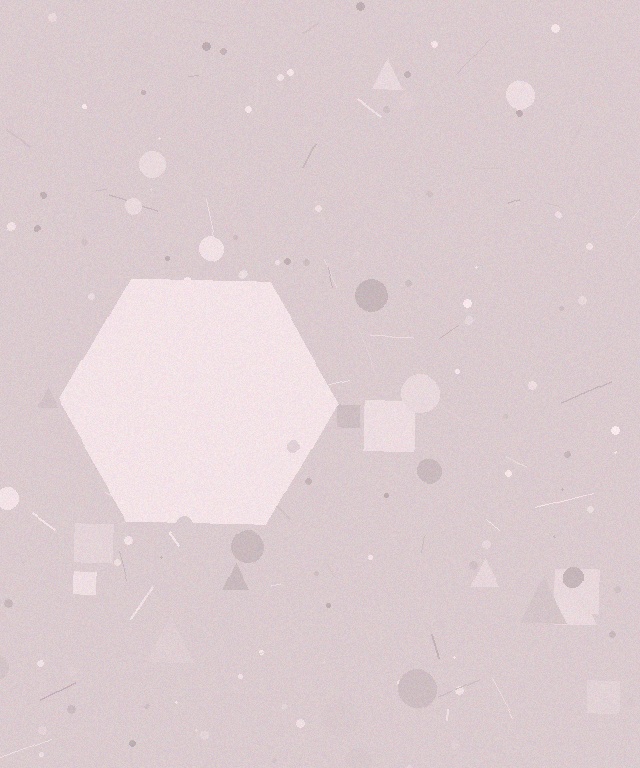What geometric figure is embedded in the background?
A hexagon is embedded in the background.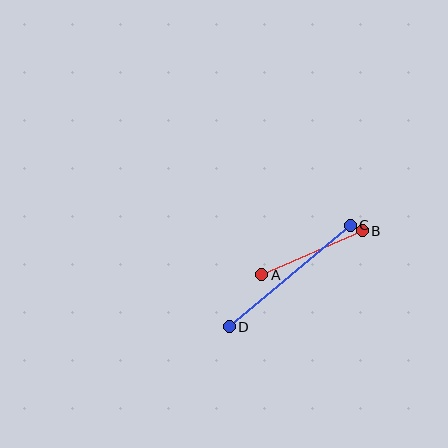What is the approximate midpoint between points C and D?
The midpoint is at approximately (290, 276) pixels.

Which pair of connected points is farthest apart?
Points C and D are farthest apart.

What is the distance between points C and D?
The distance is approximately 158 pixels.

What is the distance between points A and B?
The distance is approximately 109 pixels.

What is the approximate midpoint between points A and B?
The midpoint is at approximately (312, 253) pixels.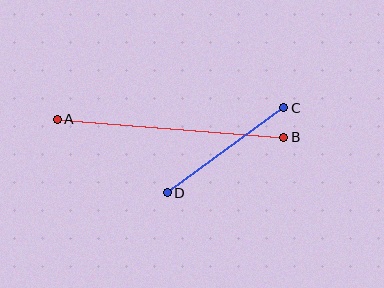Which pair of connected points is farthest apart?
Points A and B are farthest apart.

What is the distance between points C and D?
The distance is approximately 144 pixels.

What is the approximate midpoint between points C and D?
The midpoint is at approximately (225, 150) pixels.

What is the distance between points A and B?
The distance is approximately 227 pixels.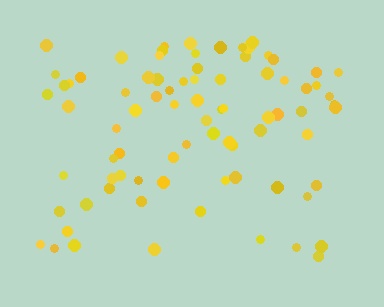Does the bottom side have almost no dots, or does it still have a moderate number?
Still a moderate number, just noticeably fewer than the top.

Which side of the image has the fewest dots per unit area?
The bottom.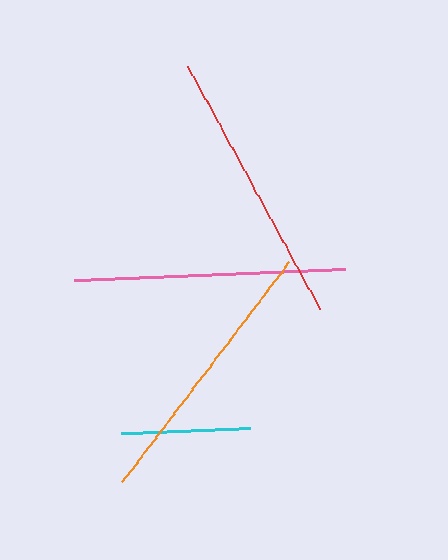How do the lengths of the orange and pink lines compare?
The orange and pink lines are approximately the same length.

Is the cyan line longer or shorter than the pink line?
The pink line is longer than the cyan line.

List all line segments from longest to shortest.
From longest to shortest: red, orange, pink, cyan.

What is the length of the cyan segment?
The cyan segment is approximately 130 pixels long.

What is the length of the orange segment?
The orange segment is approximately 276 pixels long.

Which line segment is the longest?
The red line is the longest at approximately 277 pixels.